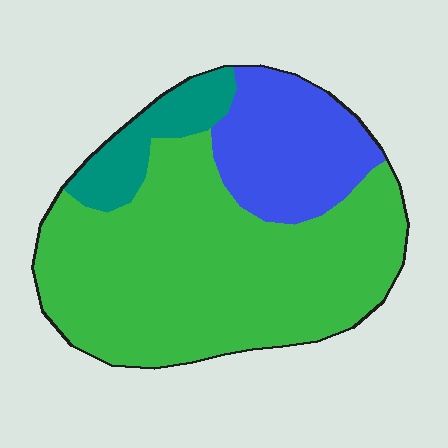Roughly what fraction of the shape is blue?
Blue takes up about one fifth (1/5) of the shape.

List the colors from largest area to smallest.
From largest to smallest: green, blue, teal.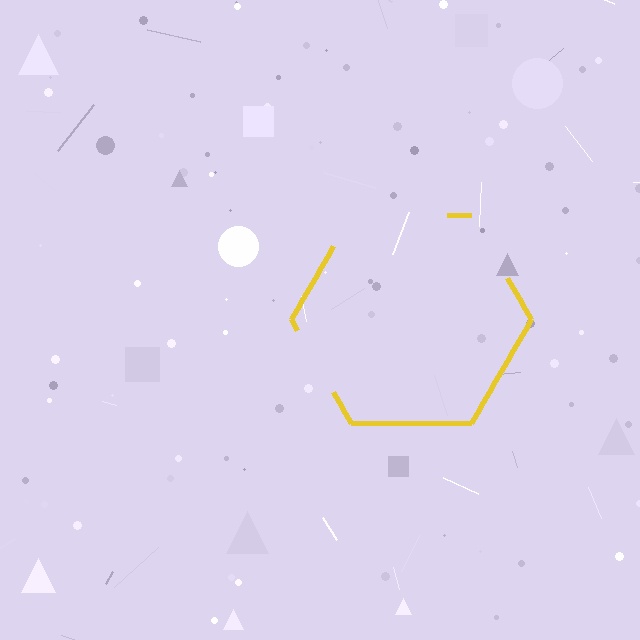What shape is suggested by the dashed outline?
The dashed outline suggests a hexagon.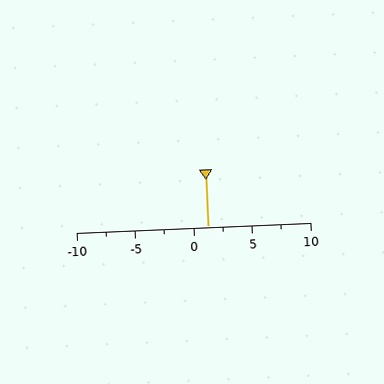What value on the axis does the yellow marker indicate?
The marker indicates approximately 1.2.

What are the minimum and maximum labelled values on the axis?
The axis runs from -10 to 10.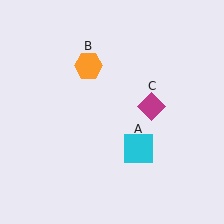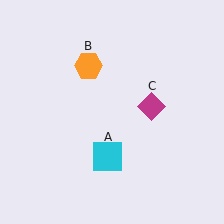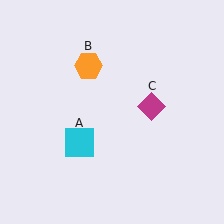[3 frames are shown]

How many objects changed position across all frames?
1 object changed position: cyan square (object A).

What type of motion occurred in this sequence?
The cyan square (object A) rotated clockwise around the center of the scene.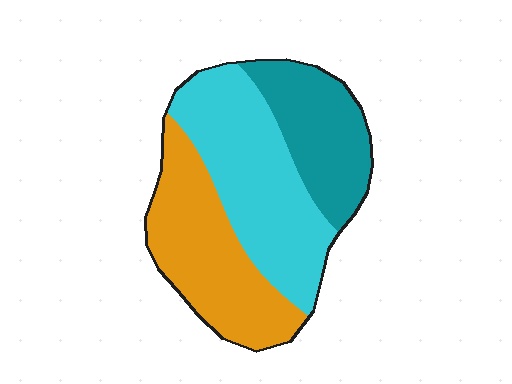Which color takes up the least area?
Teal, at roughly 25%.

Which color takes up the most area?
Cyan, at roughly 40%.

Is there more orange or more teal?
Orange.